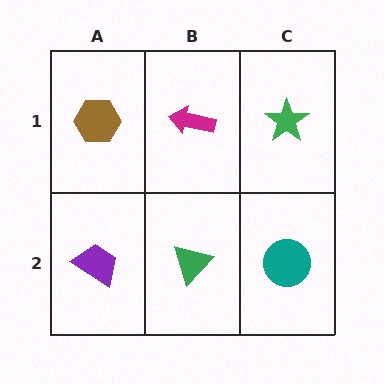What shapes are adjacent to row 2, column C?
A green star (row 1, column C), a green triangle (row 2, column B).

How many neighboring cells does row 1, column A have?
2.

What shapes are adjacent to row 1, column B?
A green triangle (row 2, column B), a brown hexagon (row 1, column A), a green star (row 1, column C).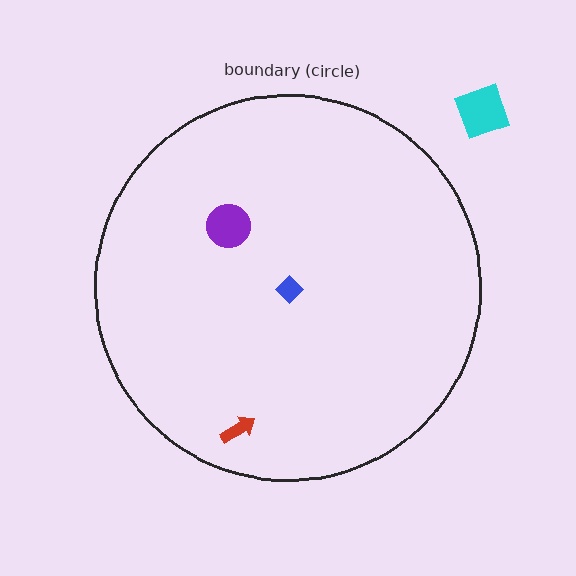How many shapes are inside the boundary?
3 inside, 1 outside.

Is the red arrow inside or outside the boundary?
Inside.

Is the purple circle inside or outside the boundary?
Inside.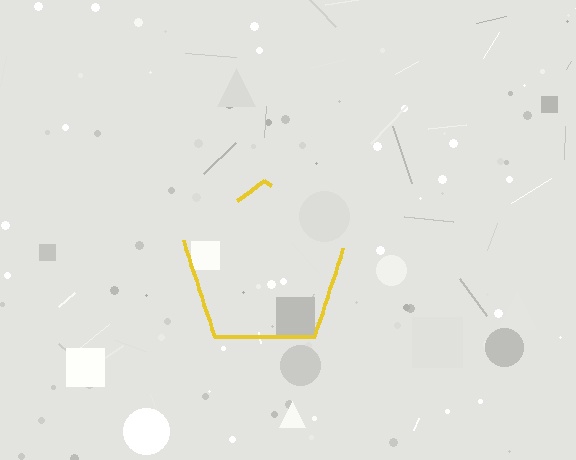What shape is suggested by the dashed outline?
The dashed outline suggests a pentagon.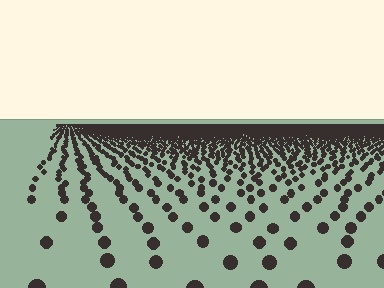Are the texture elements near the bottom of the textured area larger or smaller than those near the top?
Larger. Near the bottom, elements are closer to the viewer and appear at a bigger on-screen size.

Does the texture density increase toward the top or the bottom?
Density increases toward the top.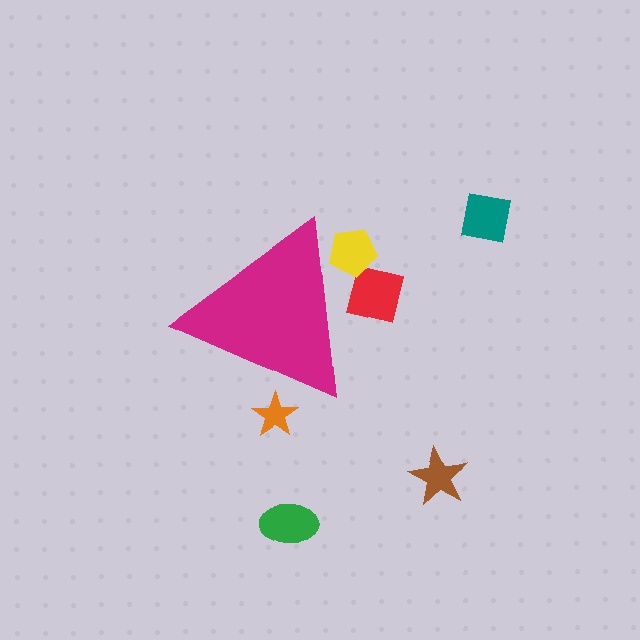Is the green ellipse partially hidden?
No, the green ellipse is fully visible.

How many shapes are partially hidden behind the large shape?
3 shapes are partially hidden.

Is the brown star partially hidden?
No, the brown star is fully visible.